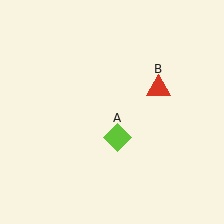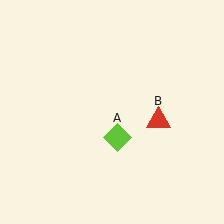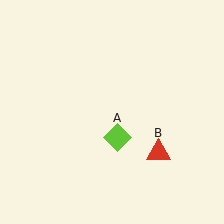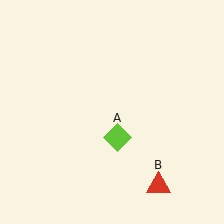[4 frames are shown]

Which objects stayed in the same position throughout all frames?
Lime diamond (object A) remained stationary.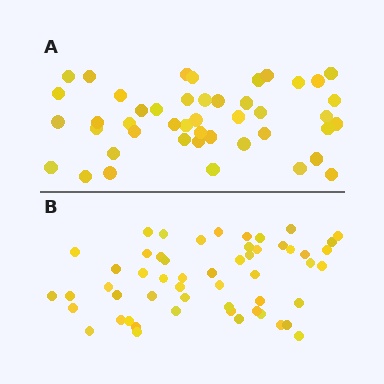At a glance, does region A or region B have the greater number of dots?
Region B (the bottom region) has more dots.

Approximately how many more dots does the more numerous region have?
Region B has roughly 8 or so more dots than region A.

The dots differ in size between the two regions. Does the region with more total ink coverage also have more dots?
No. Region A has more total ink coverage because its dots are larger, but region B actually contains more individual dots. Total area can be misleading — the number of items is what matters here.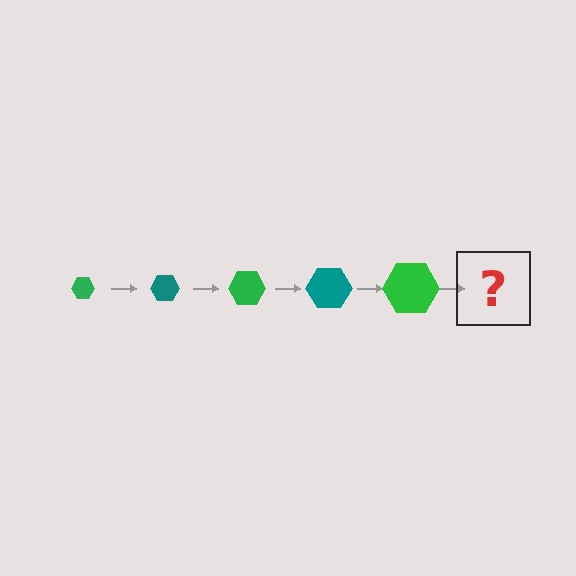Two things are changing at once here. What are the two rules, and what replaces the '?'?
The two rules are that the hexagon grows larger each step and the color cycles through green and teal. The '?' should be a teal hexagon, larger than the previous one.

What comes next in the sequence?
The next element should be a teal hexagon, larger than the previous one.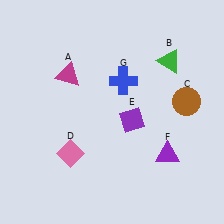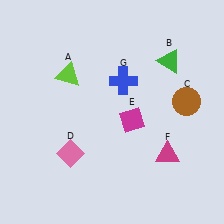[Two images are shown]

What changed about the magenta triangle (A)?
In Image 1, A is magenta. In Image 2, it changed to lime.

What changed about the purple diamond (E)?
In Image 1, E is purple. In Image 2, it changed to magenta.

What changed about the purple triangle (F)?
In Image 1, F is purple. In Image 2, it changed to magenta.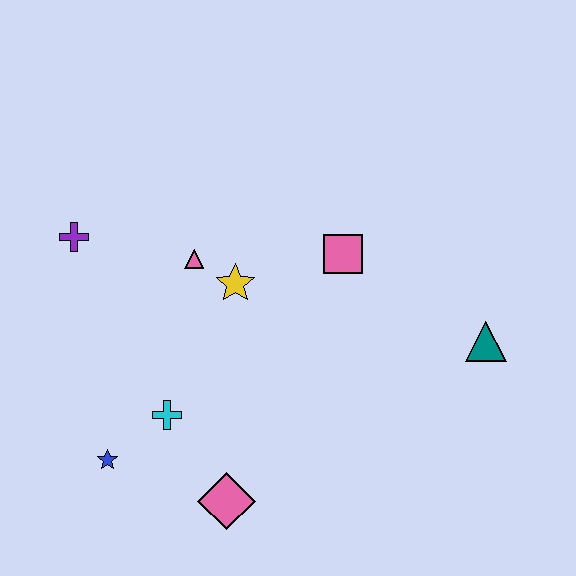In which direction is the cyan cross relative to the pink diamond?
The cyan cross is above the pink diamond.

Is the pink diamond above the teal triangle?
No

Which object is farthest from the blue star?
The teal triangle is farthest from the blue star.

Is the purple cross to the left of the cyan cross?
Yes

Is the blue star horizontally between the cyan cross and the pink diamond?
No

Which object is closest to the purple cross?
The pink triangle is closest to the purple cross.